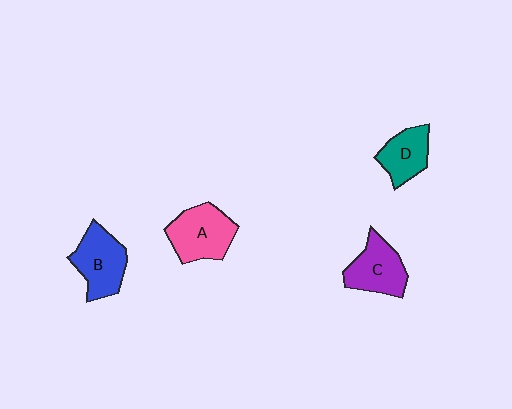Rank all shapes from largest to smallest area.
From largest to smallest: A (pink), B (blue), C (purple), D (teal).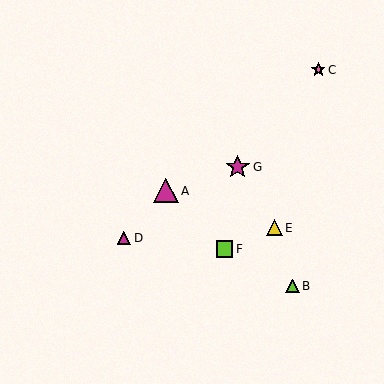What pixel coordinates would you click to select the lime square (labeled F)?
Click at (224, 249) to select the lime square F.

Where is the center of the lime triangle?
The center of the lime triangle is at (292, 286).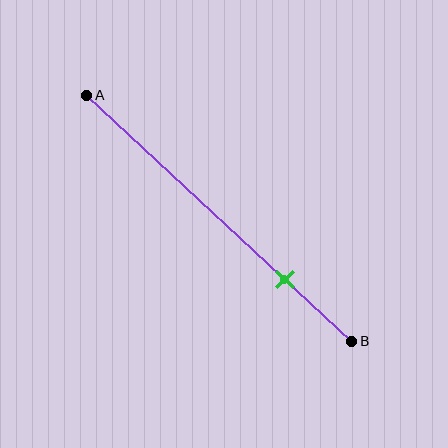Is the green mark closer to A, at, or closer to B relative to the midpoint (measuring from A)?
The green mark is closer to point B than the midpoint of segment AB.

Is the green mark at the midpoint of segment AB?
No, the mark is at about 75% from A, not at the 50% midpoint.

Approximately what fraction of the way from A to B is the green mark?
The green mark is approximately 75% of the way from A to B.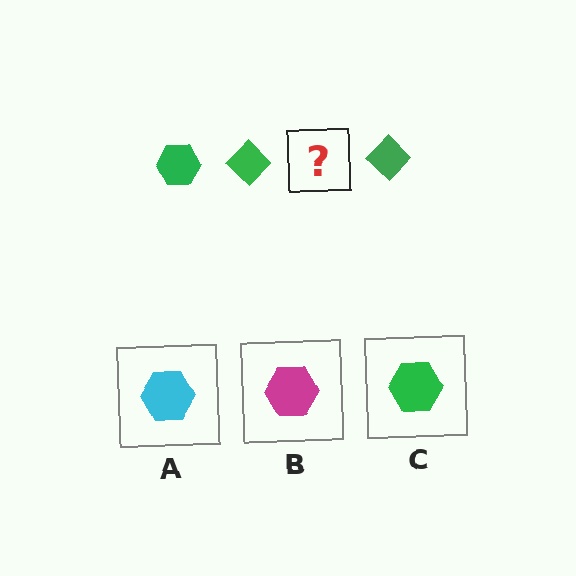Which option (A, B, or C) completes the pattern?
C.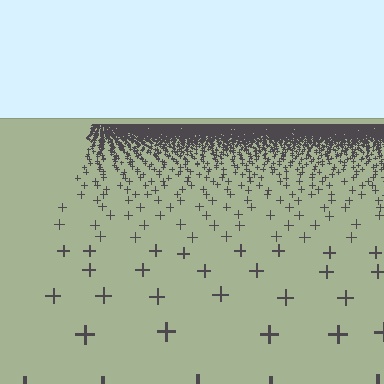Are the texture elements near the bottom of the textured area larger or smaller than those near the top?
Larger. Near the bottom, elements are closer to the viewer and appear at a bigger on-screen size.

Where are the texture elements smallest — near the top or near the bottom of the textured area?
Near the top.